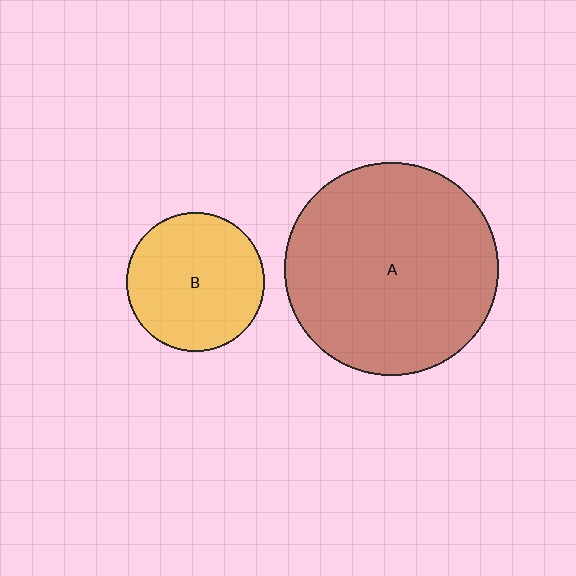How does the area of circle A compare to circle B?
Approximately 2.4 times.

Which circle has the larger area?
Circle A (brown).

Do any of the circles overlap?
No, none of the circles overlap.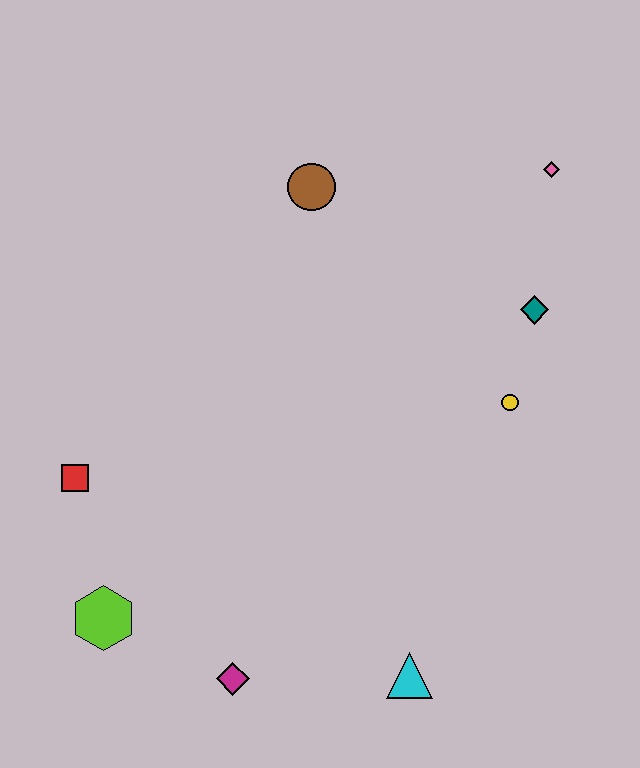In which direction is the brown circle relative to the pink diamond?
The brown circle is to the left of the pink diamond.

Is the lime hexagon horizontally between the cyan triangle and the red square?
Yes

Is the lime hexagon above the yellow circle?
No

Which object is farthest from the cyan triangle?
The pink diamond is farthest from the cyan triangle.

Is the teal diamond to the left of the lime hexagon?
No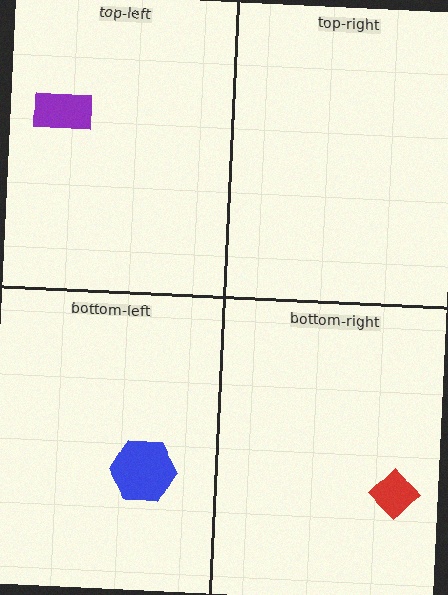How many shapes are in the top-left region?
1.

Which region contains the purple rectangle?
The top-left region.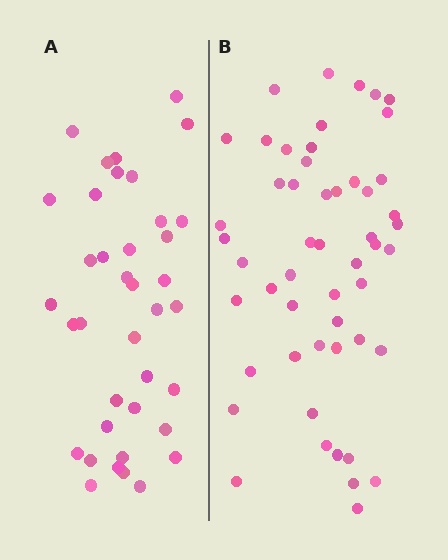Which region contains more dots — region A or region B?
Region B (the right region) has more dots.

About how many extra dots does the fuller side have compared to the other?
Region B has approximately 15 more dots than region A.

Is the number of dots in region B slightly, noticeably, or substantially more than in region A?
Region B has noticeably more, but not dramatically so. The ratio is roughly 1.4 to 1.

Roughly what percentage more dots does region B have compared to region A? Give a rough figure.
About 35% more.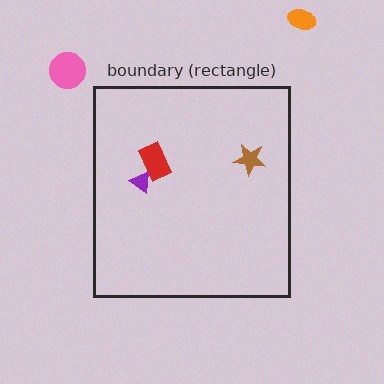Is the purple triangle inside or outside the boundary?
Inside.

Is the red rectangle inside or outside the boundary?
Inside.